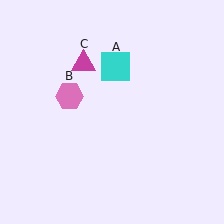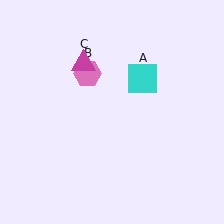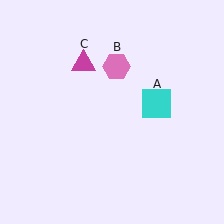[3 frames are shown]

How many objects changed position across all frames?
2 objects changed position: cyan square (object A), pink hexagon (object B).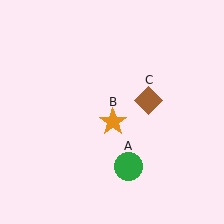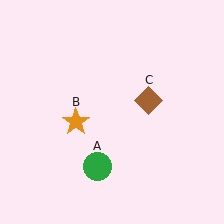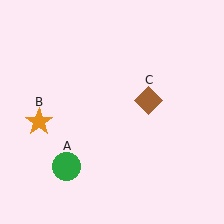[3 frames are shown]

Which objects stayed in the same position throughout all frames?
Brown diamond (object C) remained stationary.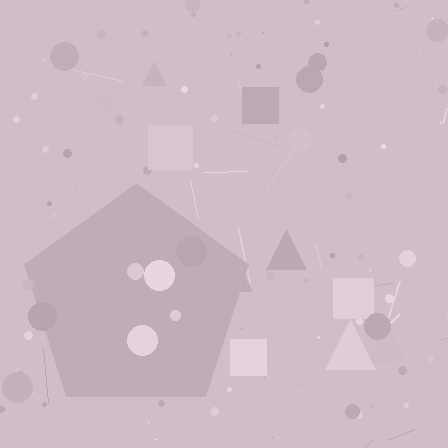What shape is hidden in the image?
A pentagon is hidden in the image.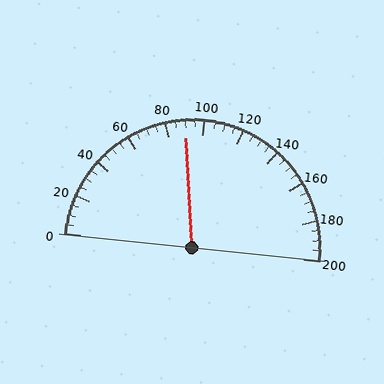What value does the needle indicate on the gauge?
The needle indicates approximately 90.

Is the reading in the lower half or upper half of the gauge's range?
The reading is in the lower half of the range (0 to 200).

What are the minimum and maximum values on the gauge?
The gauge ranges from 0 to 200.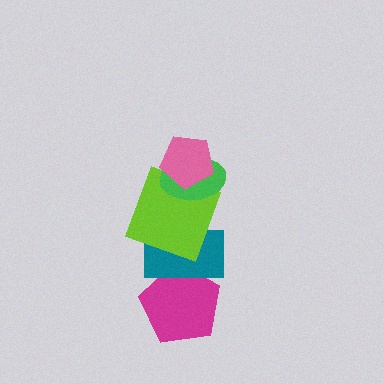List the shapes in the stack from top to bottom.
From top to bottom: the pink pentagon, the green ellipse, the lime square, the teal rectangle, the magenta pentagon.